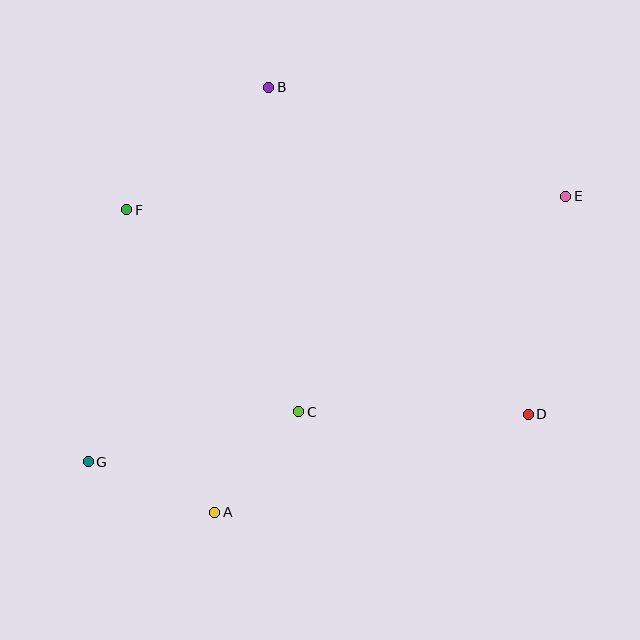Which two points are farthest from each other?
Points E and G are farthest from each other.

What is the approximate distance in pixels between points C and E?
The distance between C and E is approximately 343 pixels.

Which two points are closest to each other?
Points A and C are closest to each other.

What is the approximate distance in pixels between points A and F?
The distance between A and F is approximately 315 pixels.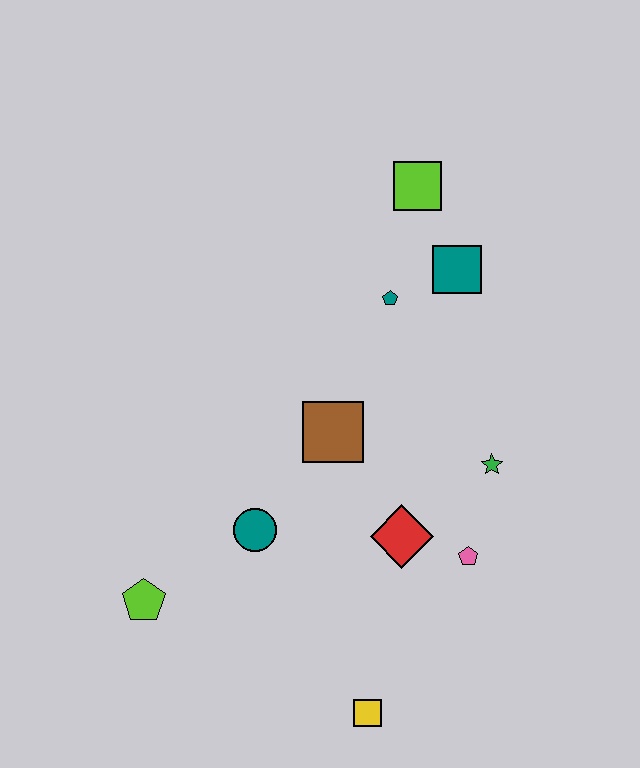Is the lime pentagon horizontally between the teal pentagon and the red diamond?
No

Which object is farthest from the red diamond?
The lime square is farthest from the red diamond.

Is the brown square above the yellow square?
Yes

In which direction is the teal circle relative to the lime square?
The teal circle is below the lime square.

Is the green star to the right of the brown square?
Yes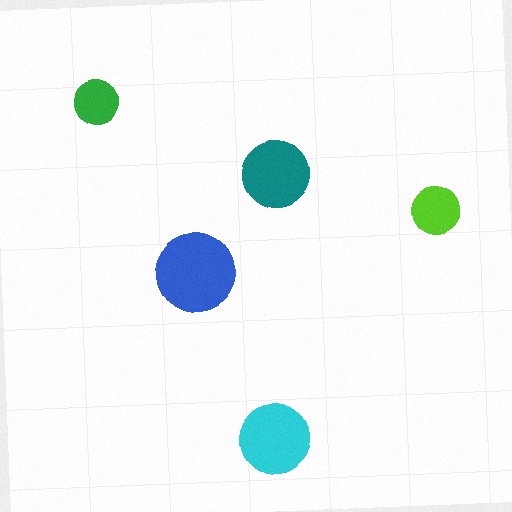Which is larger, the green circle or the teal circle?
The teal one.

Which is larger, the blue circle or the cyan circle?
The blue one.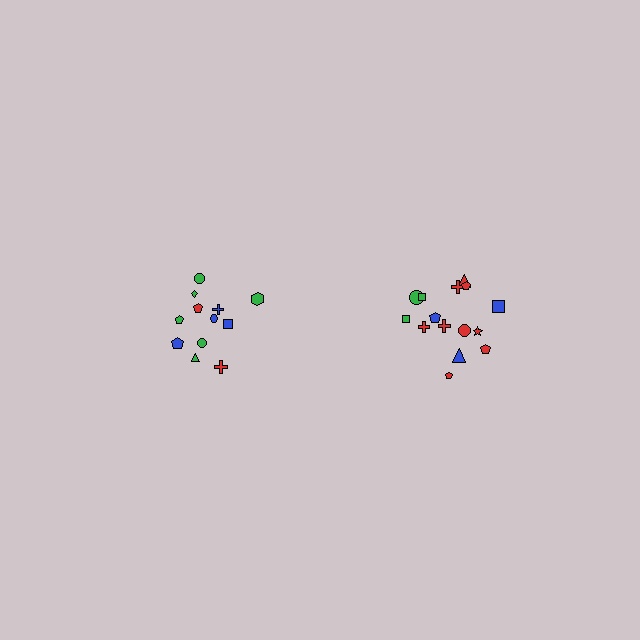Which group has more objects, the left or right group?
The right group.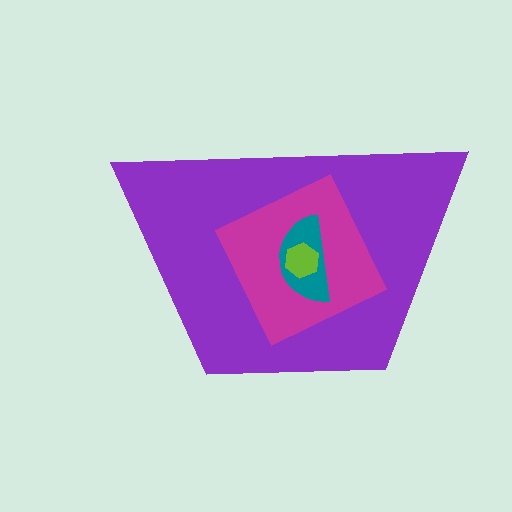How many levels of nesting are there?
4.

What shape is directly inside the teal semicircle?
The lime hexagon.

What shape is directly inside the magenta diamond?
The teal semicircle.